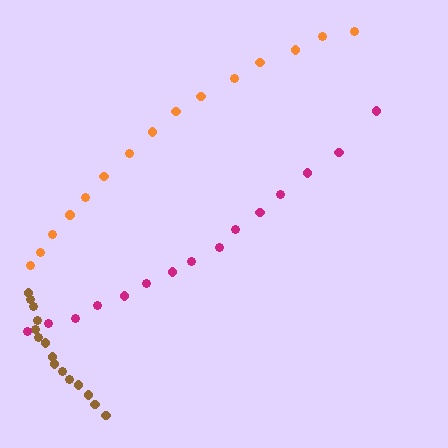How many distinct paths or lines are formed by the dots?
There are 3 distinct paths.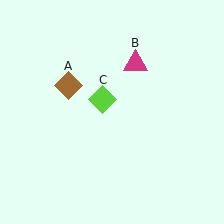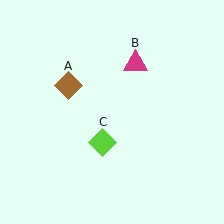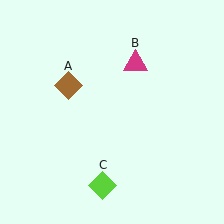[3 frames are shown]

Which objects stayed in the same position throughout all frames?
Brown diamond (object A) and magenta triangle (object B) remained stationary.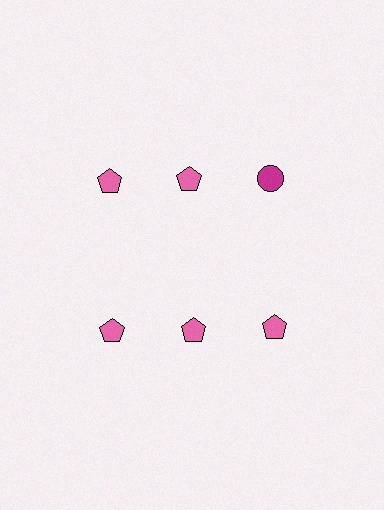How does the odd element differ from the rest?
It differs in both color (magenta instead of pink) and shape (circle instead of pentagon).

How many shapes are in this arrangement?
There are 6 shapes arranged in a grid pattern.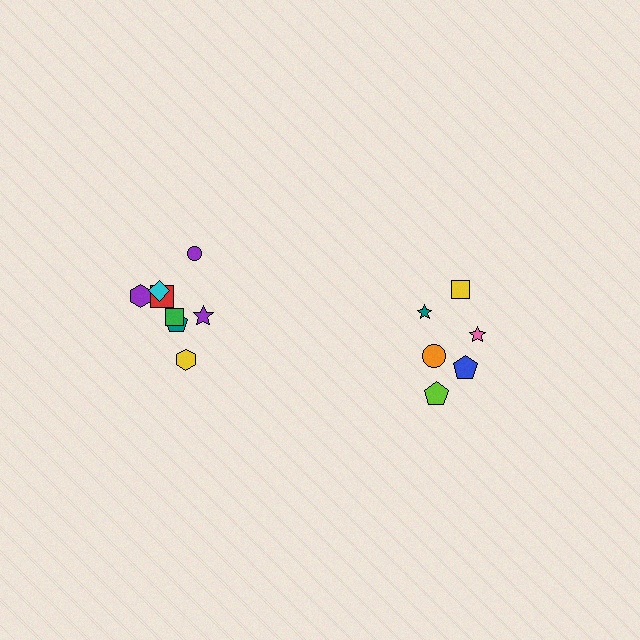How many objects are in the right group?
There are 6 objects.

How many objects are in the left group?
There are 8 objects.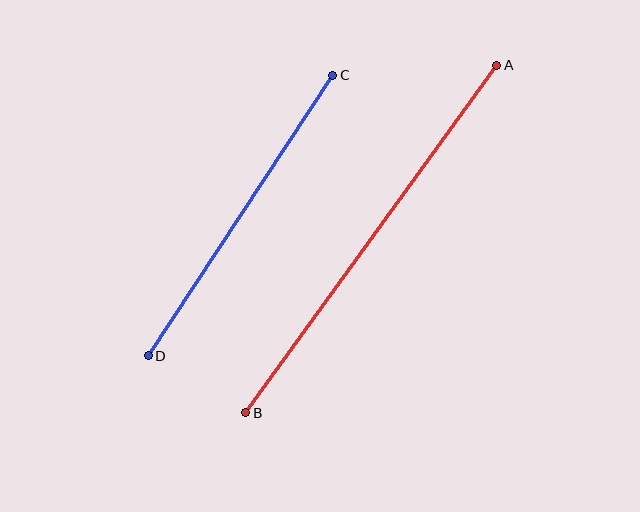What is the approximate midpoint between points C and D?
The midpoint is at approximately (240, 216) pixels.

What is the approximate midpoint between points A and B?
The midpoint is at approximately (371, 239) pixels.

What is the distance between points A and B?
The distance is approximately 429 pixels.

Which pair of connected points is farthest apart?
Points A and B are farthest apart.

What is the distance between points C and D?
The distance is approximately 336 pixels.